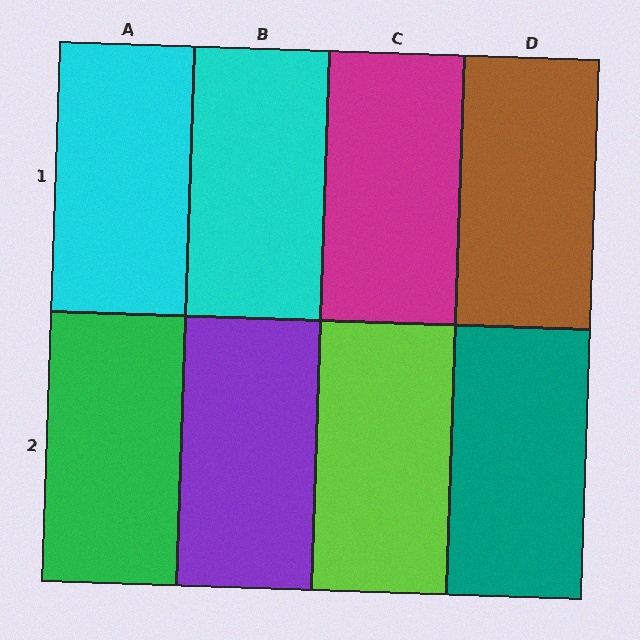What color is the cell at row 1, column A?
Cyan.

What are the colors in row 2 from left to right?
Green, purple, lime, teal.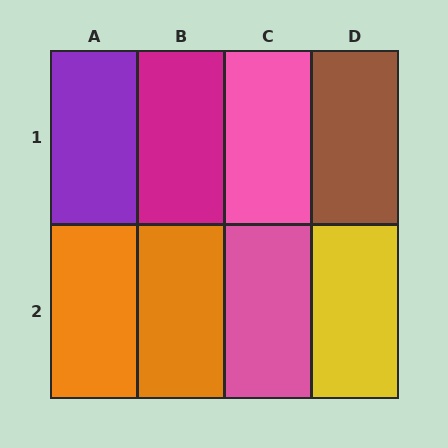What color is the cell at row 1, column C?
Pink.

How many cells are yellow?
1 cell is yellow.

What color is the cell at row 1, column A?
Purple.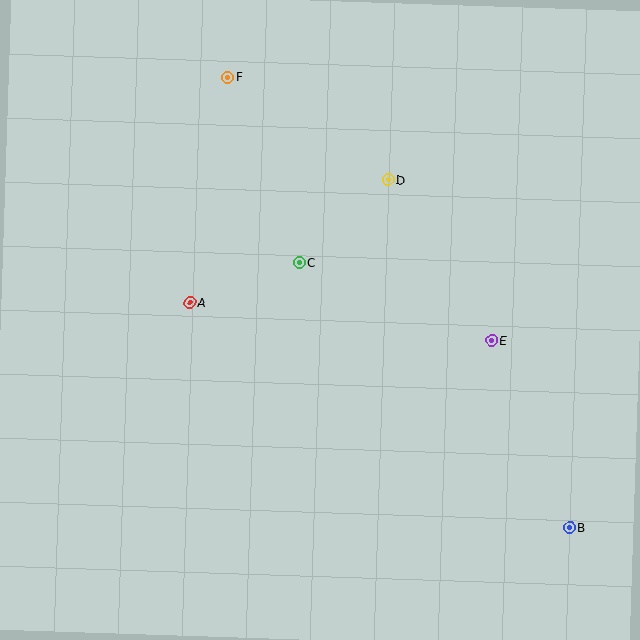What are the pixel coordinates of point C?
Point C is at (299, 263).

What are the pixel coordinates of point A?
Point A is at (190, 302).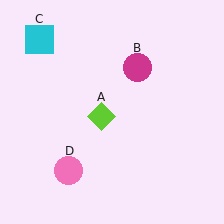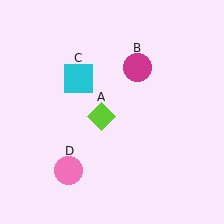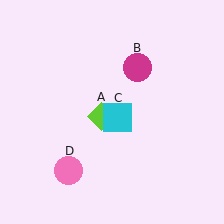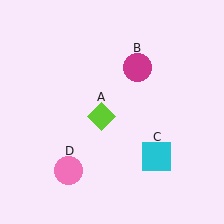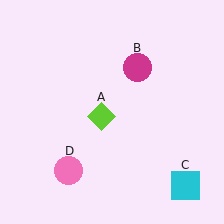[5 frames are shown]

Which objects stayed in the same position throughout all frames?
Lime diamond (object A) and magenta circle (object B) and pink circle (object D) remained stationary.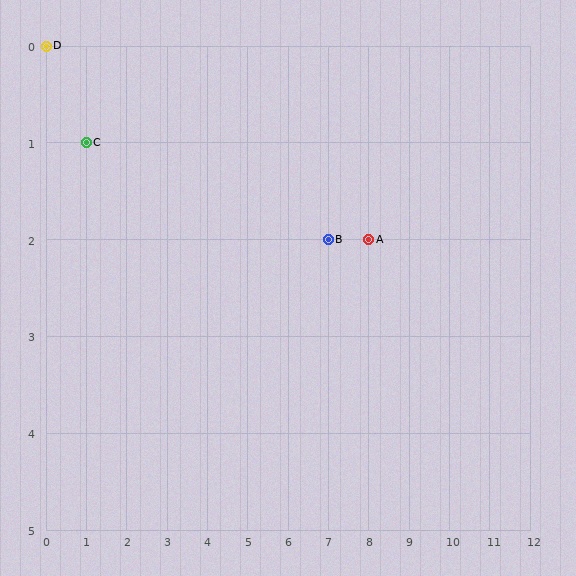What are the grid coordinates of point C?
Point C is at grid coordinates (1, 1).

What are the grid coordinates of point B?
Point B is at grid coordinates (7, 2).